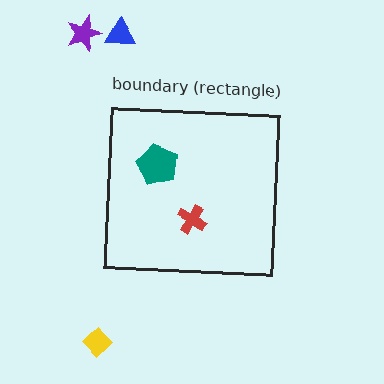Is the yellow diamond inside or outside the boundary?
Outside.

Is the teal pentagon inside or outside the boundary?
Inside.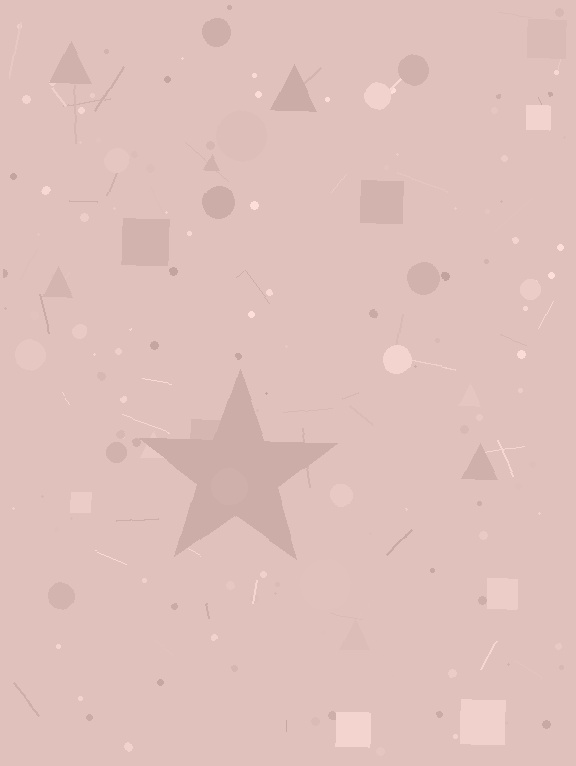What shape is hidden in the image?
A star is hidden in the image.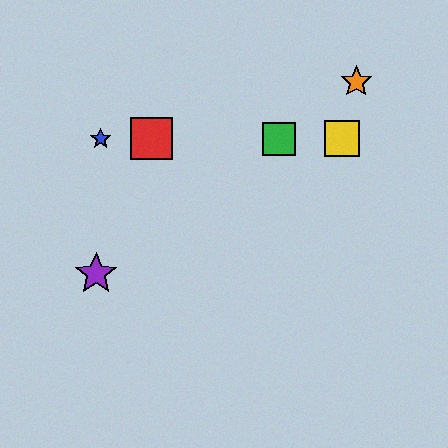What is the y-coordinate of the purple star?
The purple star is at y≈274.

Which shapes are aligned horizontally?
The red square, the blue star, the green square, the yellow square are aligned horizontally.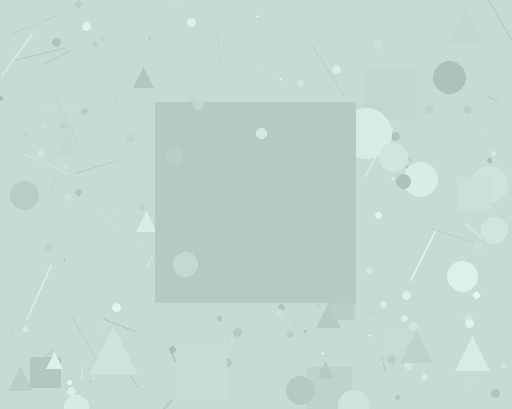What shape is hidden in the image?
A square is hidden in the image.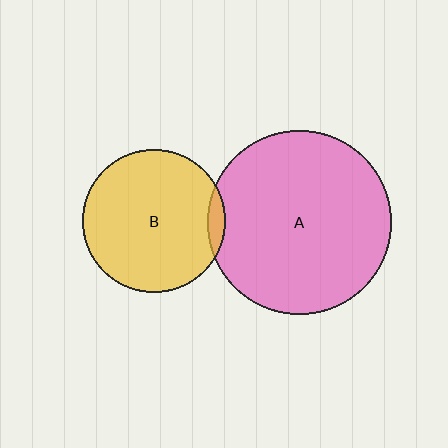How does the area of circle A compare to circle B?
Approximately 1.6 times.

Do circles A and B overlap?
Yes.